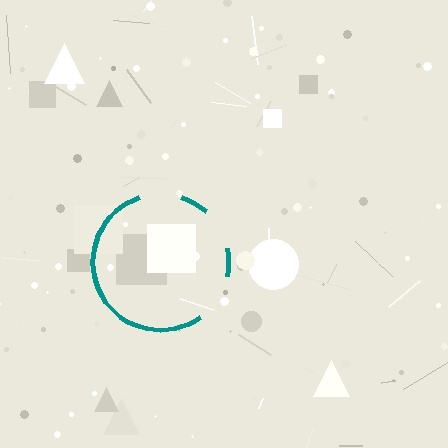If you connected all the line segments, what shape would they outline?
They would outline a circle.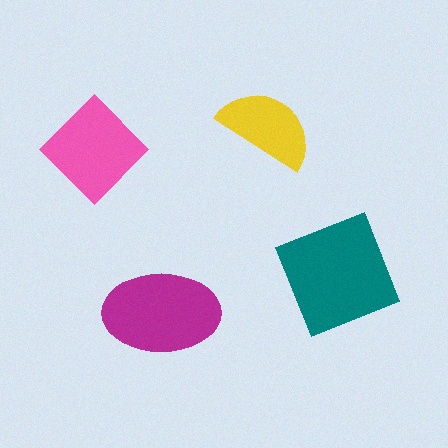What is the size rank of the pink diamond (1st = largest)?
3rd.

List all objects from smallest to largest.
The yellow semicircle, the pink diamond, the magenta ellipse, the teal square.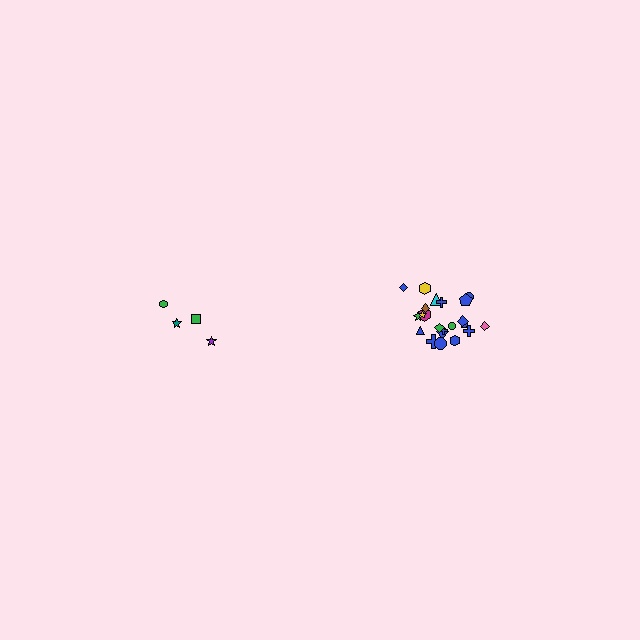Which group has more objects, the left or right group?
The right group.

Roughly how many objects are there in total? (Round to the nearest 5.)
Roughly 25 objects in total.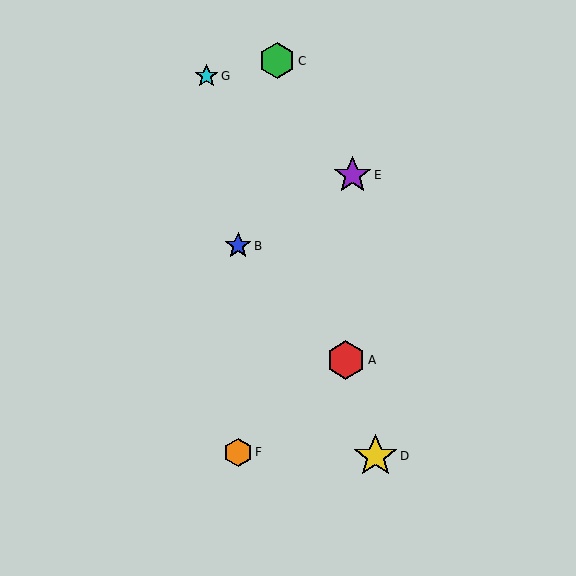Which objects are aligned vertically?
Objects B, F are aligned vertically.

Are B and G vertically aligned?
No, B is at x≈238 and G is at x≈206.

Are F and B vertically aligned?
Yes, both are at x≈238.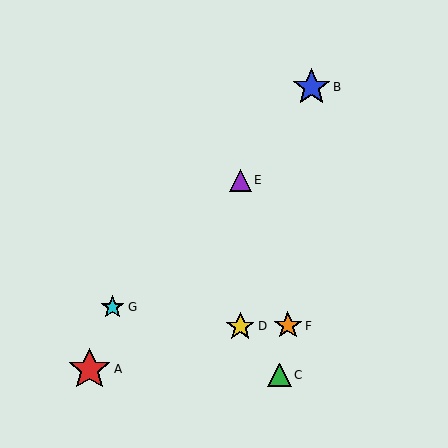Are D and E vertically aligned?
Yes, both are at x≈240.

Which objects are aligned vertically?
Objects D, E are aligned vertically.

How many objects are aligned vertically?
2 objects (D, E) are aligned vertically.